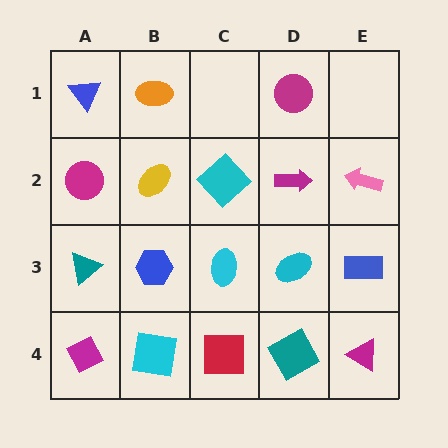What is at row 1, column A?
A blue triangle.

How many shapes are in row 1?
3 shapes.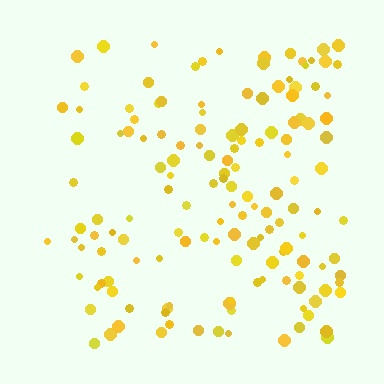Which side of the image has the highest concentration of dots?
The right.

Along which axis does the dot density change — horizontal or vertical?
Horizontal.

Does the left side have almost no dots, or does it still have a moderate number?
Still a moderate number, just noticeably fewer than the right.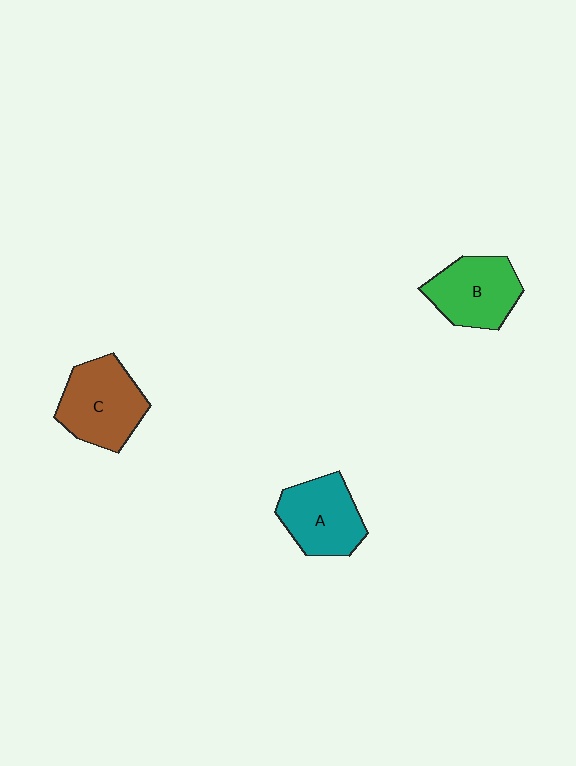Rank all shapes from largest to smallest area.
From largest to smallest: C (brown), B (green), A (teal).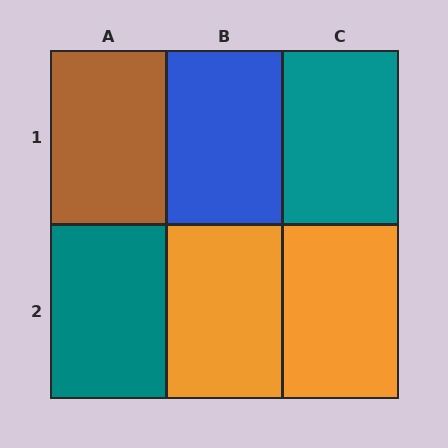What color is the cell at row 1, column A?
Brown.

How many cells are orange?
2 cells are orange.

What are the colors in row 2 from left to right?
Teal, orange, orange.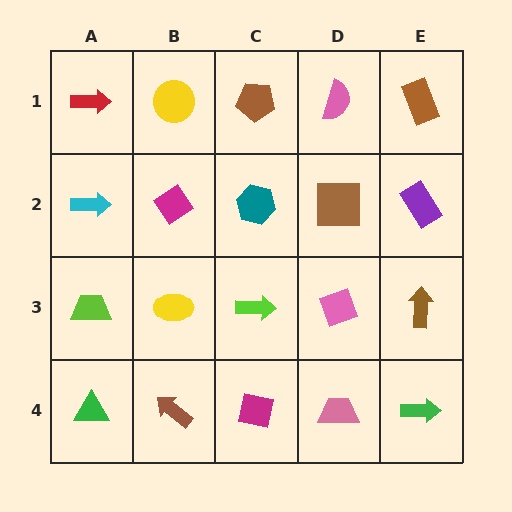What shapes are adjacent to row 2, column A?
A red arrow (row 1, column A), a lime trapezoid (row 3, column A), a magenta diamond (row 2, column B).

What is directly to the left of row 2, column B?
A cyan arrow.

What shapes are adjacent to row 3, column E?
A purple rectangle (row 2, column E), a green arrow (row 4, column E), a pink diamond (row 3, column D).